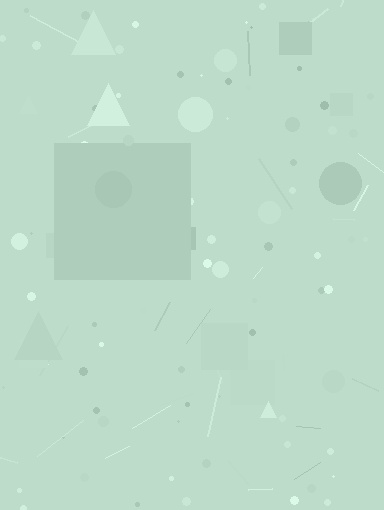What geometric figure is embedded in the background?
A square is embedded in the background.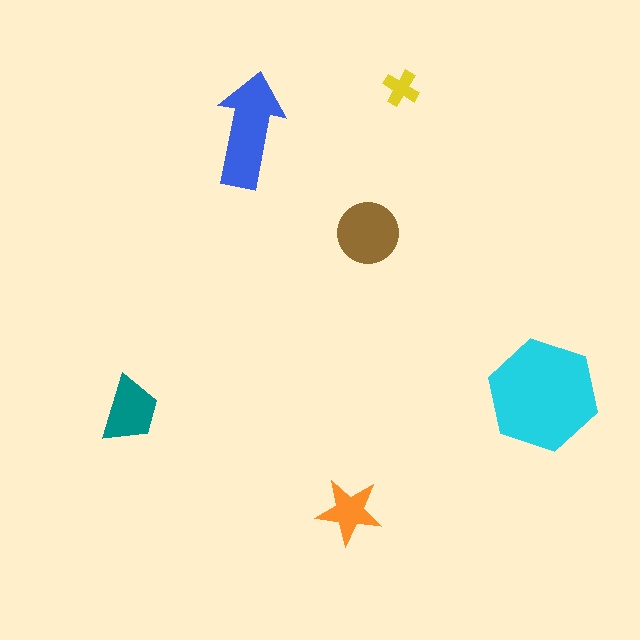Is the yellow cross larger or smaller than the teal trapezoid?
Smaller.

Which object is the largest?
The cyan hexagon.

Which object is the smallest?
The yellow cross.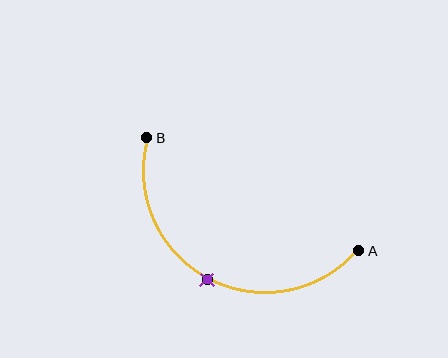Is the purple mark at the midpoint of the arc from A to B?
Yes. The purple mark lies on the arc at equal arc-length from both A and B — it is the arc midpoint.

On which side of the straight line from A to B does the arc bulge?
The arc bulges below the straight line connecting A and B.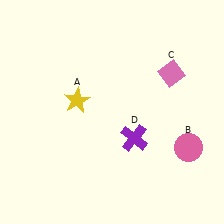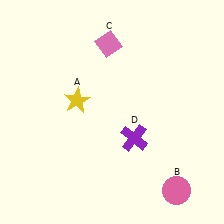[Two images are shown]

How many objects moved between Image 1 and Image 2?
2 objects moved between the two images.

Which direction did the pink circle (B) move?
The pink circle (B) moved down.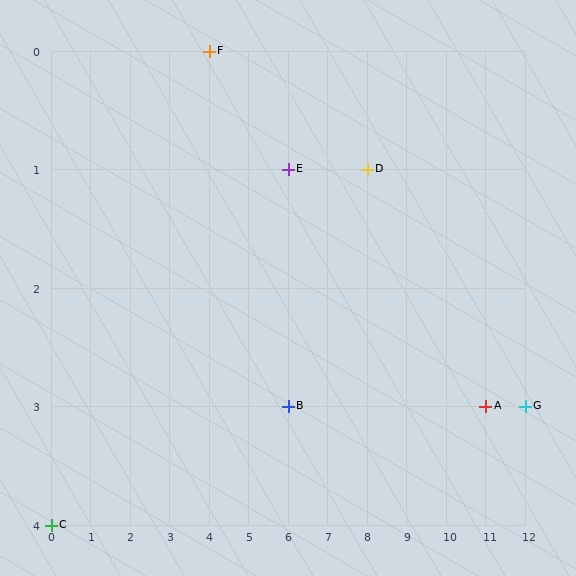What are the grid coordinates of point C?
Point C is at grid coordinates (0, 4).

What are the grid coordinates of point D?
Point D is at grid coordinates (8, 1).